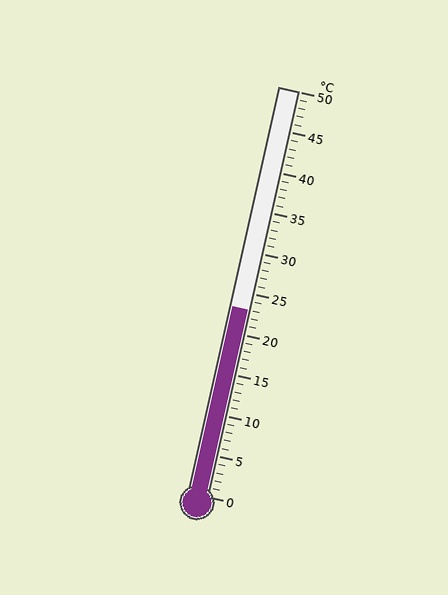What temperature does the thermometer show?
The thermometer shows approximately 23°C.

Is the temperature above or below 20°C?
The temperature is above 20°C.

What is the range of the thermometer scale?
The thermometer scale ranges from 0°C to 50°C.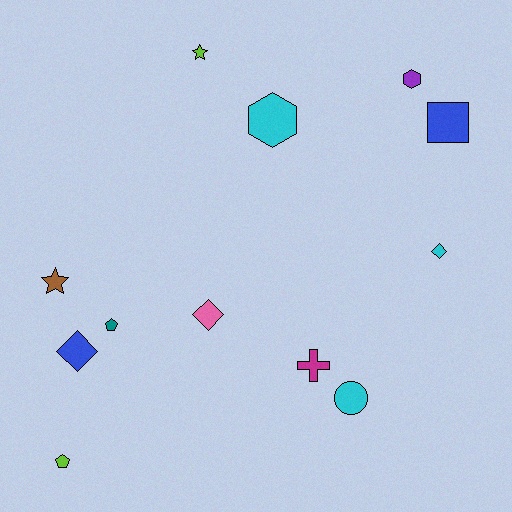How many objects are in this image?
There are 12 objects.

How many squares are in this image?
There is 1 square.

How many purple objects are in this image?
There is 1 purple object.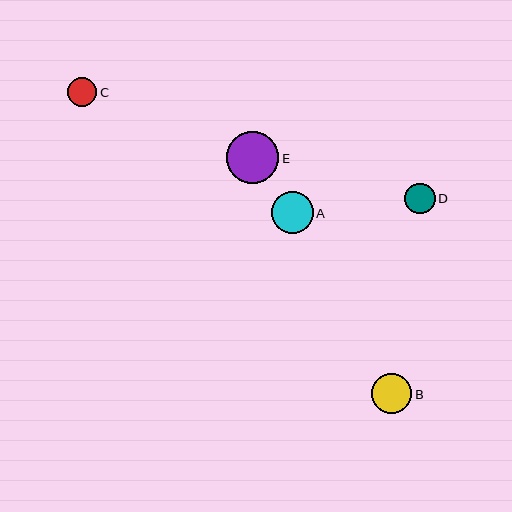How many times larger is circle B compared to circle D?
Circle B is approximately 1.3 times the size of circle D.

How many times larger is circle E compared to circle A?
Circle E is approximately 1.2 times the size of circle A.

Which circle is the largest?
Circle E is the largest with a size of approximately 52 pixels.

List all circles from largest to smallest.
From largest to smallest: E, A, B, D, C.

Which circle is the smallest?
Circle C is the smallest with a size of approximately 29 pixels.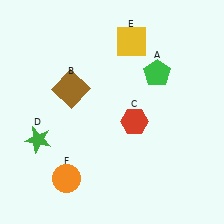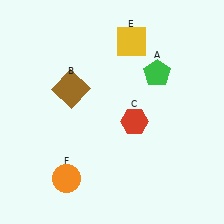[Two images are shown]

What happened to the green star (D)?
The green star (D) was removed in Image 2. It was in the bottom-left area of Image 1.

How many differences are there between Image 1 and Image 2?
There is 1 difference between the two images.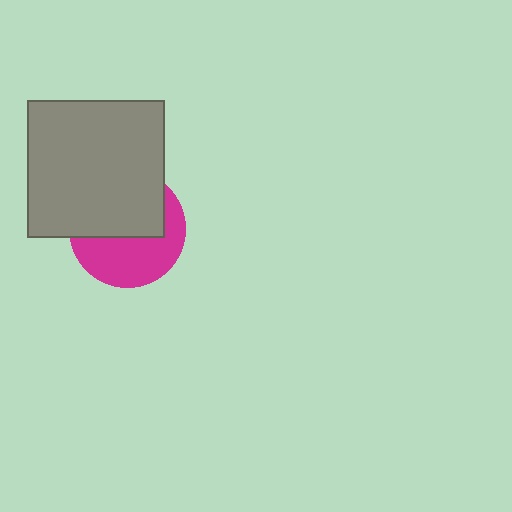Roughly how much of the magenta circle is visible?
About half of it is visible (roughly 48%).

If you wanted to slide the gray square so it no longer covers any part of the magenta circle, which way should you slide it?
Slide it up — that is the most direct way to separate the two shapes.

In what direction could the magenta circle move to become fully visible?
The magenta circle could move down. That would shift it out from behind the gray square entirely.